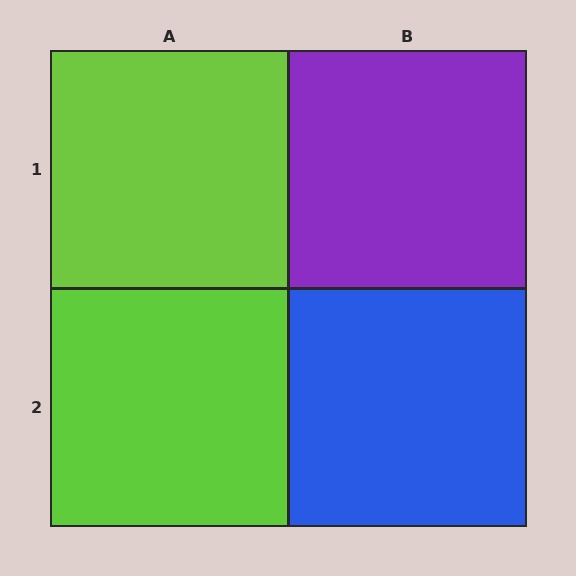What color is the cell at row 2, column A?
Lime.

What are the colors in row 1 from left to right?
Lime, purple.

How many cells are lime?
2 cells are lime.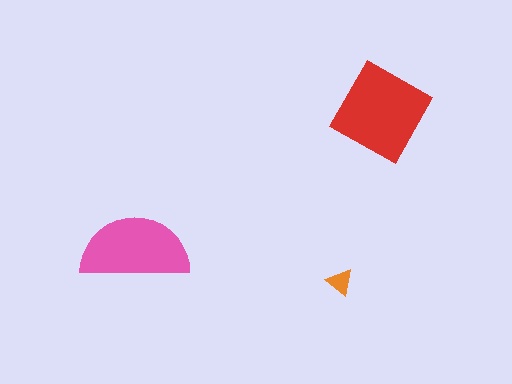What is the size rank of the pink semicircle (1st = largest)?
2nd.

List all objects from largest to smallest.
The red square, the pink semicircle, the orange triangle.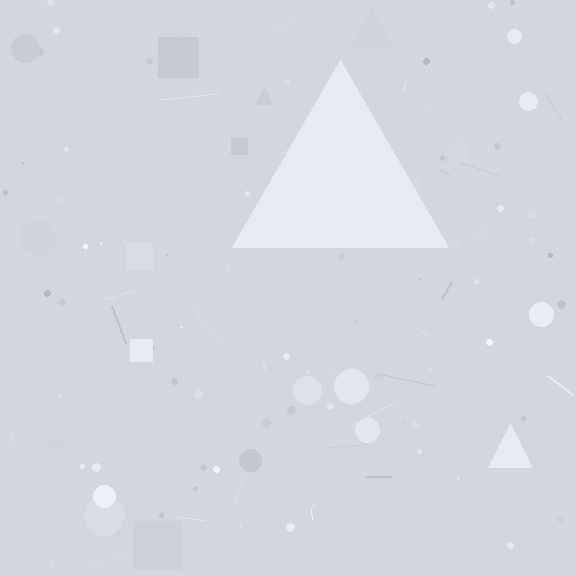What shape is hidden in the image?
A triangle is hidden in the image.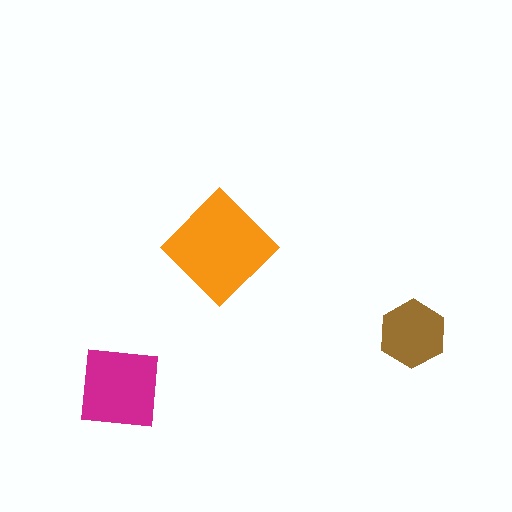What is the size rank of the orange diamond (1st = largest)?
1st.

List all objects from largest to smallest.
The orange diamond, the magenta square, the brown hexagon.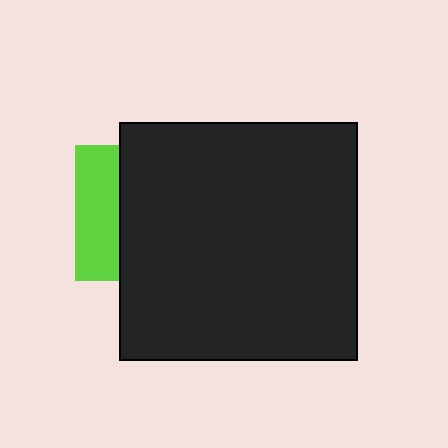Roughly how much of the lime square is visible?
A small part of it is visible (roughly 32%).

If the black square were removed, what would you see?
You would see the complete lime square.